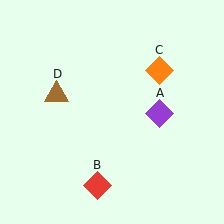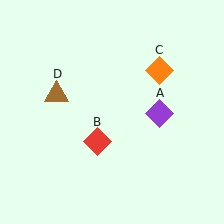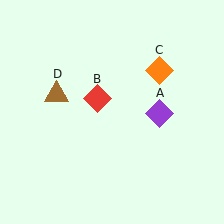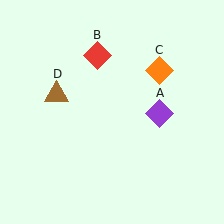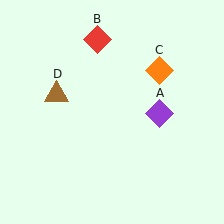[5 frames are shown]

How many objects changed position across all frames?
1 object changed position: red diamond (object B).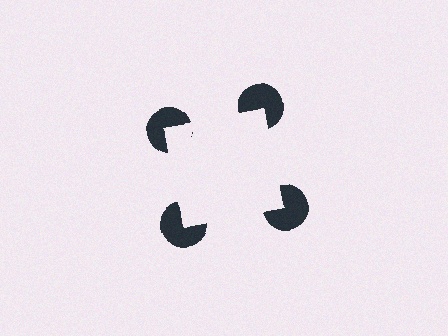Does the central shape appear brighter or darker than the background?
It typically appears slightly brighter than the background, even though no actual brightness change is drawn.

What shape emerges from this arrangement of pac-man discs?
An illusory square — its edges are inferred from the aligned wedge cuts in the pac-man discs, not physically drawn.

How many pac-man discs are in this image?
There are 4 — one at each vertex of the illusory square.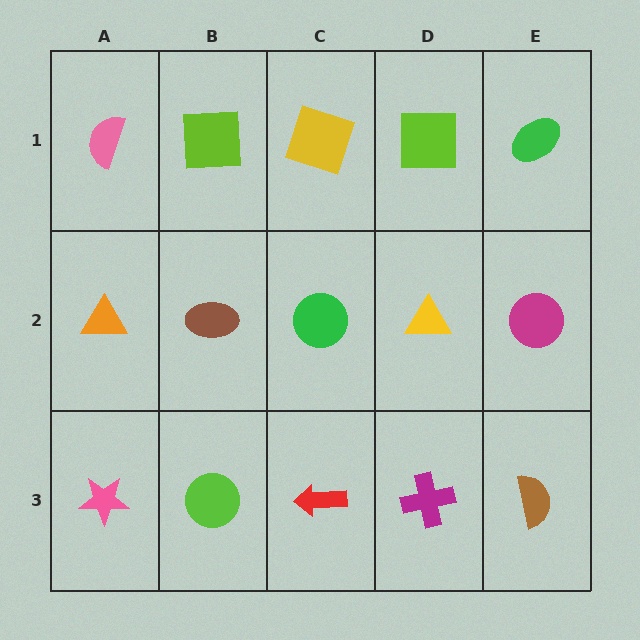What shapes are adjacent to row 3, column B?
A brown ellipse (row 2, column B), a pink star (row 3, column A), a red arrow (row 3, column C).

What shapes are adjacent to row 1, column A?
An orange triangle (row 2, column A), a lime square (row 1, column B).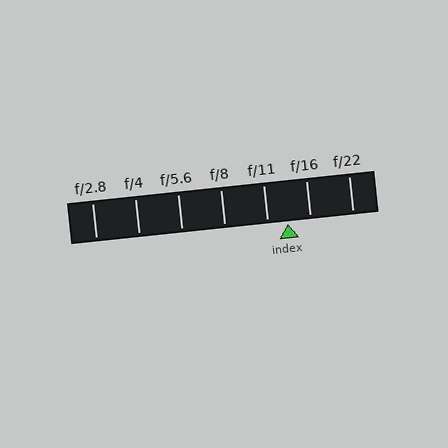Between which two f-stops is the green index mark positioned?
The index mark is between f/11 and f/16.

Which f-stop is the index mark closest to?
The index mark is closest to f/11.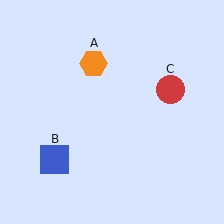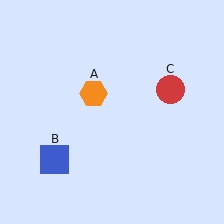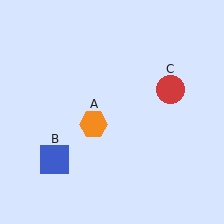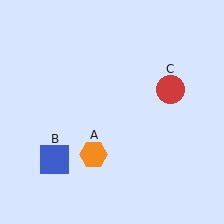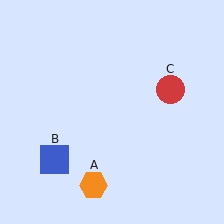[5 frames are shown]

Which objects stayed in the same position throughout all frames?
Blue square (object B) and red circle (object C) remained stationary.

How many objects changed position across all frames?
1 object changed position: orange hexagon (object A).